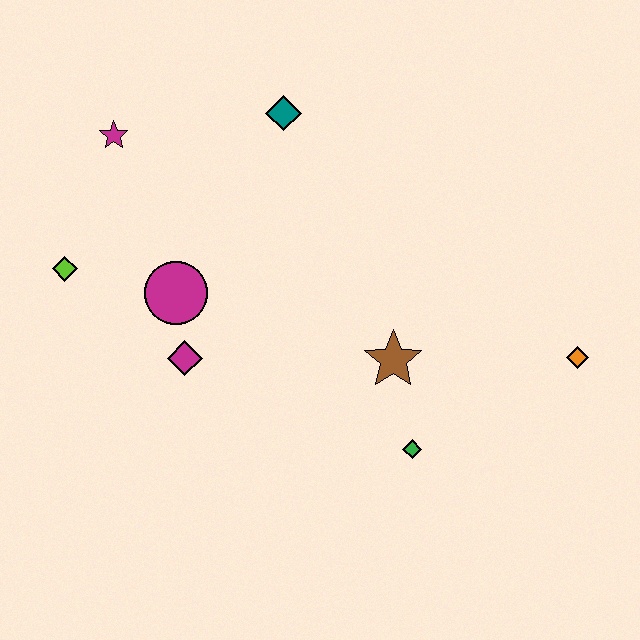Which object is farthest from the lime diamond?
The orange diamond is farthest from the lime diamond.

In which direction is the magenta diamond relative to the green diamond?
The magenta diamond is to the left of the green diamond.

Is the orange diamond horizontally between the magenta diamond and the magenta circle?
No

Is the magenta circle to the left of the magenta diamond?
Yes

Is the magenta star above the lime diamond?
Yes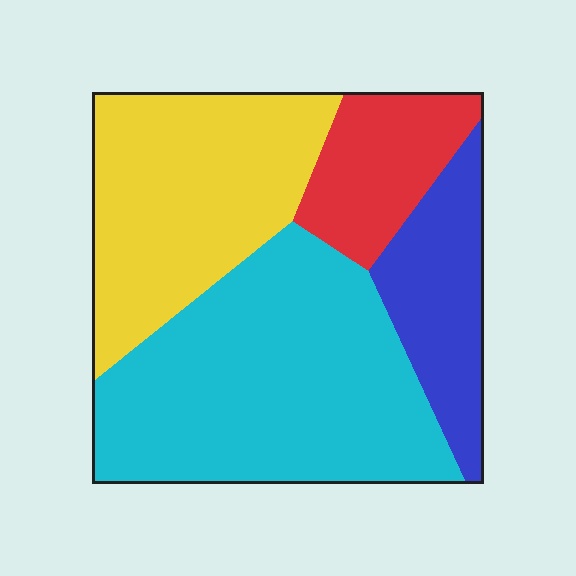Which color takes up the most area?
Cyan, at roughly 40%.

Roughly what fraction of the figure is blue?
Blue takes up about one sixth (1/6) of the figure.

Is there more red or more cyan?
Cyan.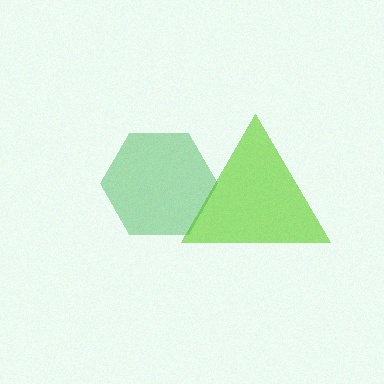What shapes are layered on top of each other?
The layered shapes are: a lime triangle, a green hexagon.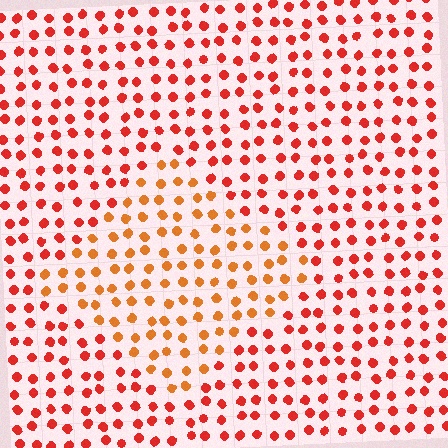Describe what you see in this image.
The image is filled with small red elements in a uniform arrangement. A diamond-shaped region is visible where the elements are tinted to a slightly different hue, forming a subtle color boundary.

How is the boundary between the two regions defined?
The boundary is defined purely by a slight shift in hue (about 27 degrees). Spacing, size, and orientation are identical on both sides.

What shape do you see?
I see a diamond.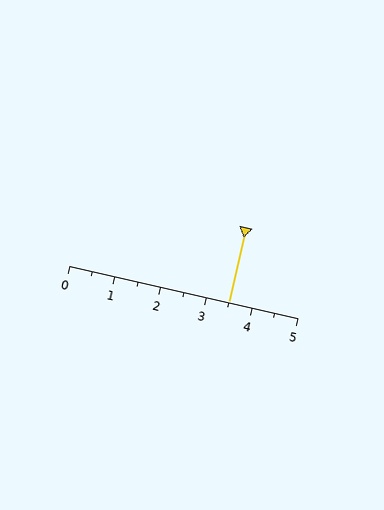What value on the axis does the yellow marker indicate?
The marker indicates approximately 3.5.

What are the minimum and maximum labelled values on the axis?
The axis runs from 0 to 5.